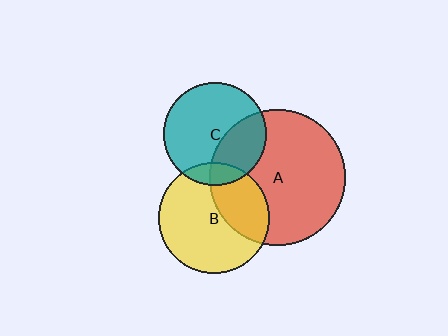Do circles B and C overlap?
Yes.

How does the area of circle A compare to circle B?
Approximately 1.5 times.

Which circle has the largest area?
Circle A (red).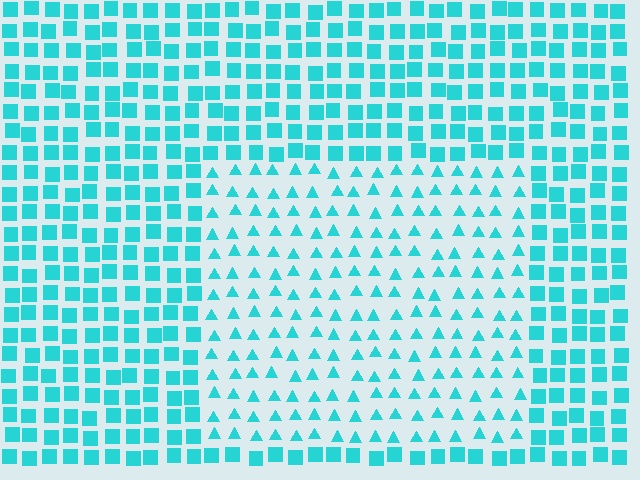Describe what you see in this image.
The image is filled with small cyan elements arranged in a uniform grid. A rectangle-shaped region contains triangles, while the surrounding area contains squares. The boundary is defined purely by the change in element shape.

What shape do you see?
I see a rectangle.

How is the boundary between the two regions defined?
The boundary is defined by a change in element shape: triangles inside vs. squares outside. All elements share the same color and spacing.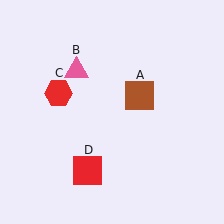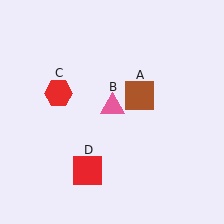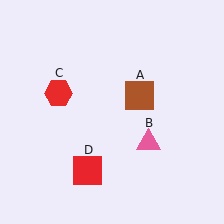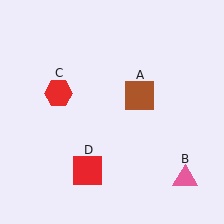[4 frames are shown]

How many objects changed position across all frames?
1 object changed position: pink triangle (object B).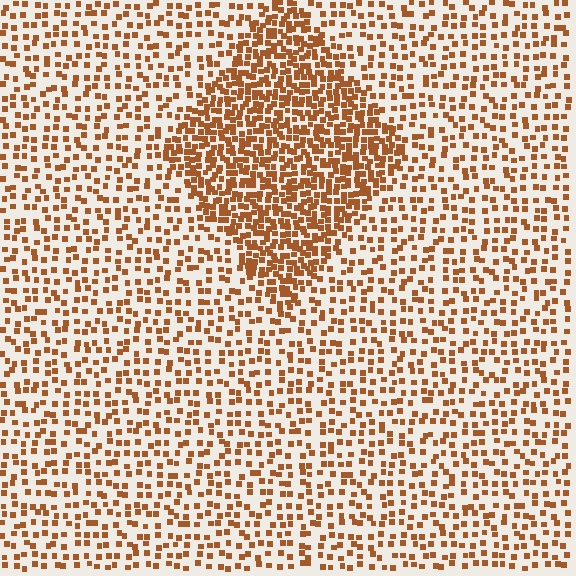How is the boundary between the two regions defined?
The boundary is defined by a change in element density (approximately 2.3x ratio). All elements are the same color, size, and shape.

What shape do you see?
I see a diamond.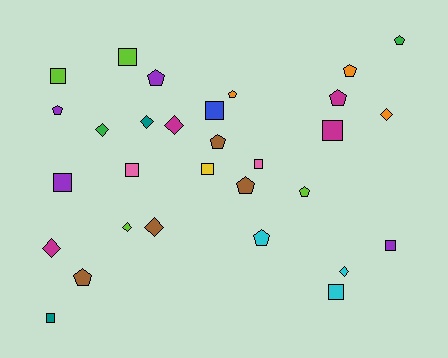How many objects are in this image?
There are 30 objects.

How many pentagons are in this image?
There are 11 pentagons.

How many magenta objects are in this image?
There are 4 magenta objects.